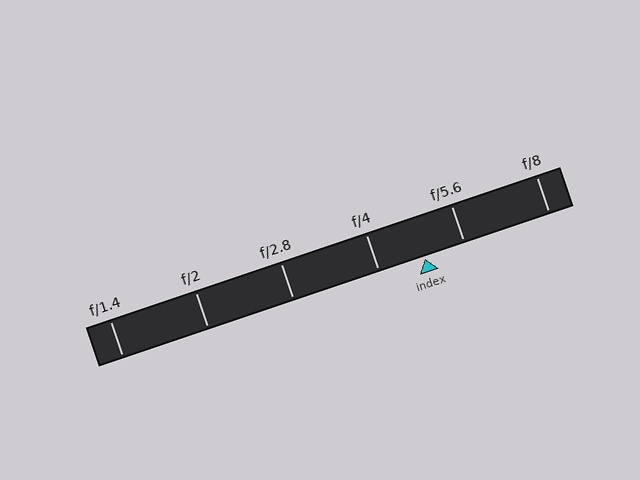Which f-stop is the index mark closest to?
The index mark is closest to f/5.6.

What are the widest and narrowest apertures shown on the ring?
The widest aperture shown is f/1.4 and the narrowest is f/8.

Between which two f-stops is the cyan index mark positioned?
The index mark is between f/4 and f/5.6.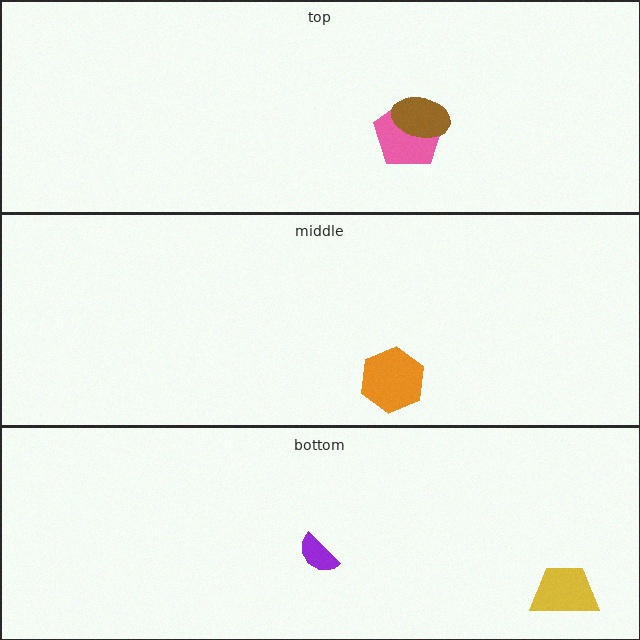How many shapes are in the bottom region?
2.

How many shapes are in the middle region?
1.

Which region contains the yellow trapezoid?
The bottom region.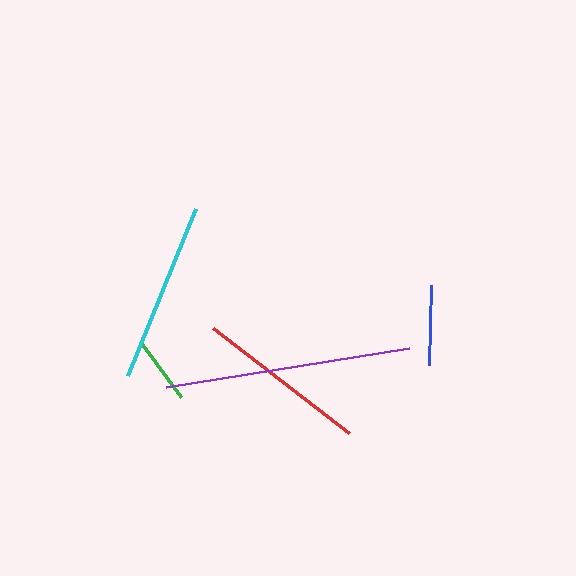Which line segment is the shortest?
The green line is the shortest at approximately 66 pixels.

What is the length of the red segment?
The red segment is approximately 171 pixels long.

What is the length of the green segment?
The green segment is approximately 66 pixels long.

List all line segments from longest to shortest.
From longest to shortest: purple, cyan, red, blue, green.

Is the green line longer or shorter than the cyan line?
The cyan line is longer than the green line.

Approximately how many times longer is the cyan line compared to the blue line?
The cyan line is approximately 2.2 times the length of the blue line.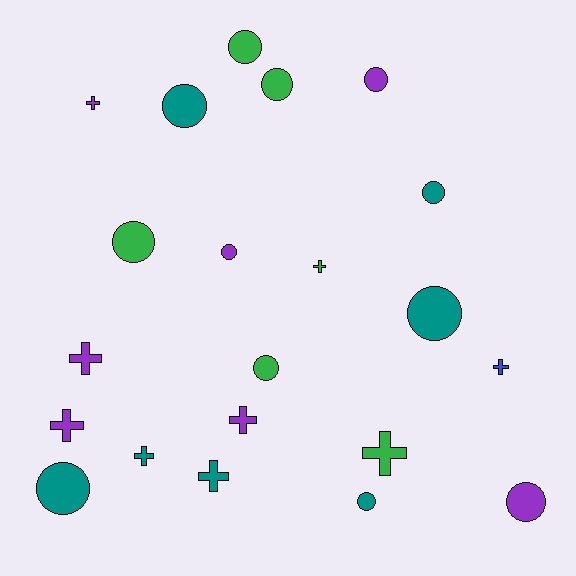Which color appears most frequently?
Teal, with 7 objects.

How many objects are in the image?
There are 21 objects.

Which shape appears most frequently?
Circle, with 12 objects.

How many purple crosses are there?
There are 4 purple crosses.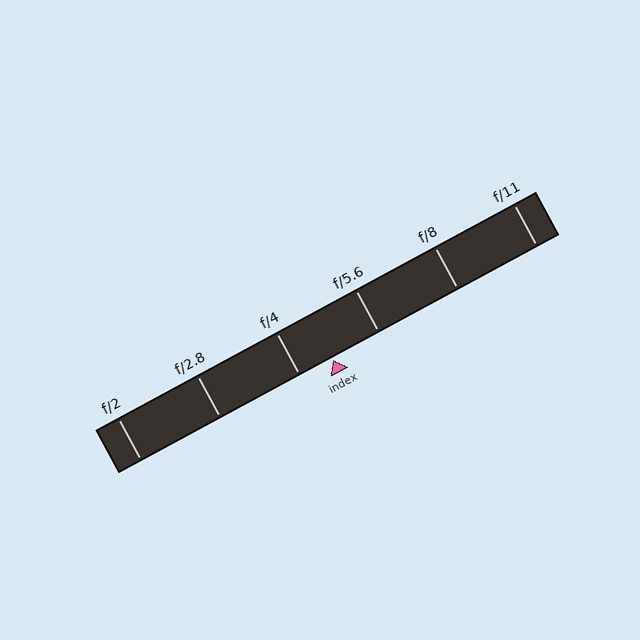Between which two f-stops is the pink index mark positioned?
The index mark is between f/4 and f/5.6.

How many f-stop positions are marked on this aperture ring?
There are 6 f-stop positions marked.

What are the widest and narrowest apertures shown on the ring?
The widest aperture shown is f/2 and the narrowest is f/11.